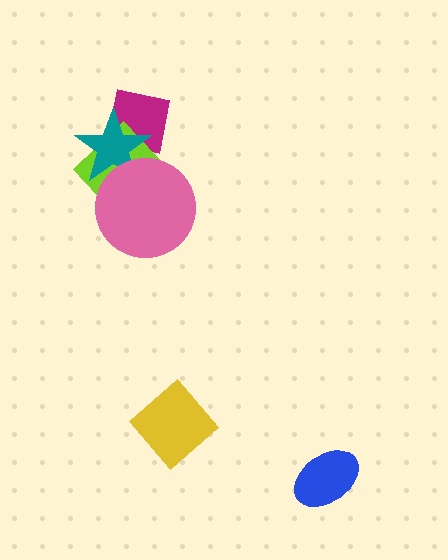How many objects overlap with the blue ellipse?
0 objects overlap with the blue ellipse.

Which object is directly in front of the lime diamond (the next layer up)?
The teal star is directly in front of the lime diamond.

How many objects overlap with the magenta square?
2 objects overlap with the magenta square.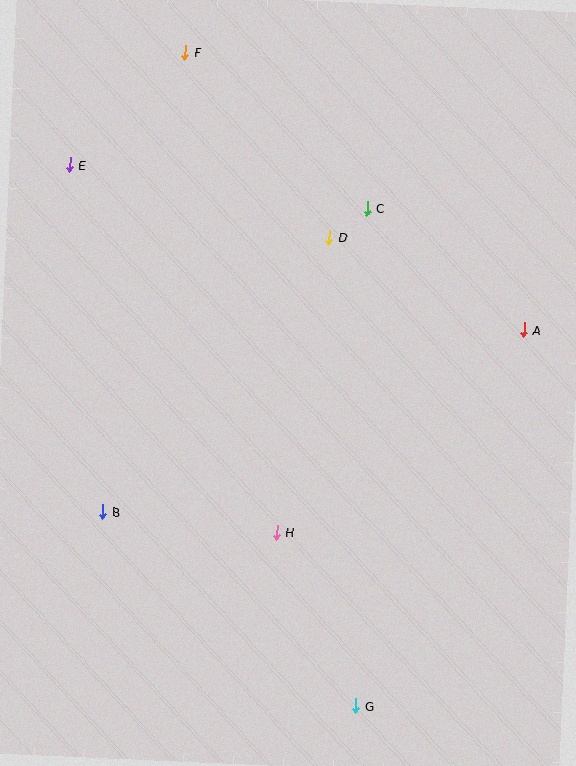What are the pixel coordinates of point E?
Point E is at (70, 165).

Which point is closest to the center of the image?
Point H at (277, 532) is closest to the center.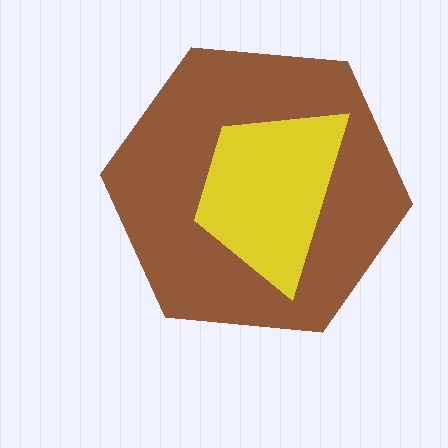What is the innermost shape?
The yellow trapezoid.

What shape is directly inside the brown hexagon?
The yellow trapezoid.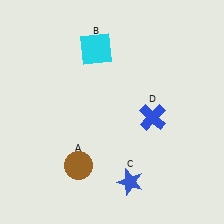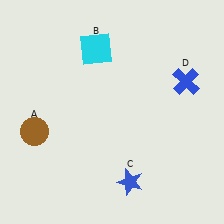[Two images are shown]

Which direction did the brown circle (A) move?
The brown circle (A) moved left.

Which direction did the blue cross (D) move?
The blue cross (D) moved up.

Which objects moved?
The objects that moved are: the brown circle (A), the blue cross (D).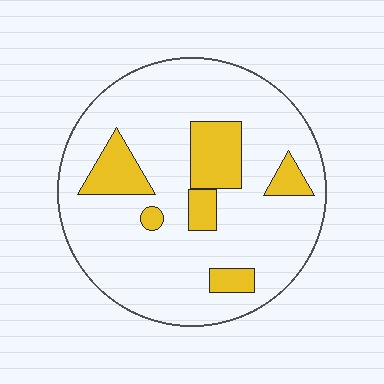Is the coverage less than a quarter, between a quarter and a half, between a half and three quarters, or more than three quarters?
Less than a quarter.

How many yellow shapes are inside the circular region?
6.